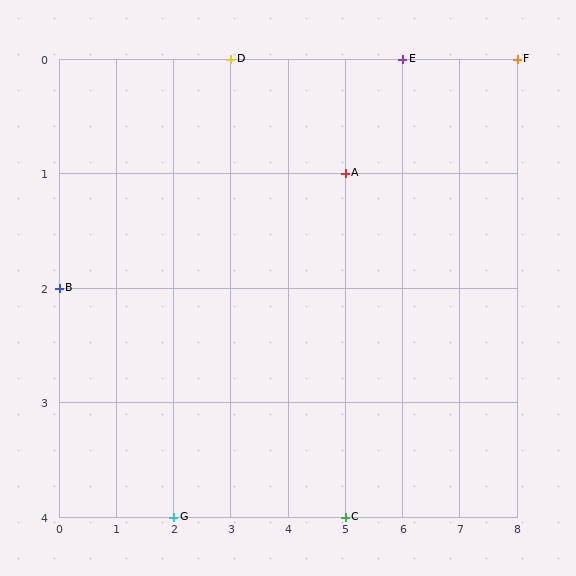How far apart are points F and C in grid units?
Points F and C are 3 columns and 4 rows apart (about 5.0 grid units diagonally).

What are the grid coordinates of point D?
Point D is at grid coordinates (3, 0).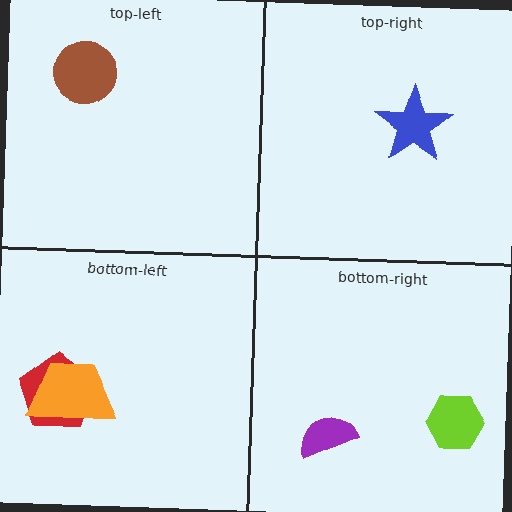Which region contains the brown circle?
The top-left region.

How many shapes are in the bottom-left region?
2.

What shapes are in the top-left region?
The brown circle.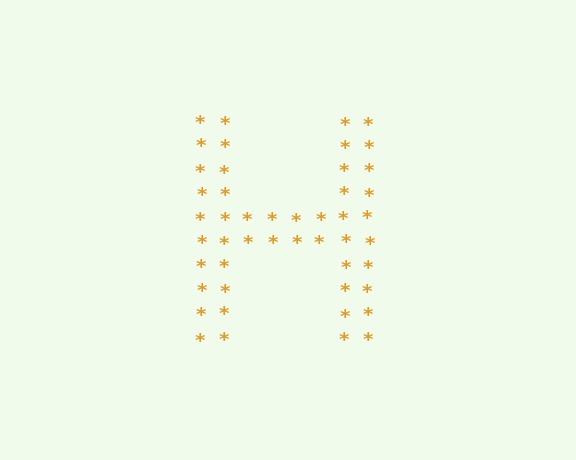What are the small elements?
The small elements are asterisks.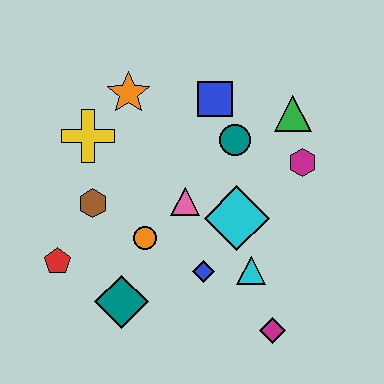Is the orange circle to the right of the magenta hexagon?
No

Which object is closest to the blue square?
The teal circle is closest to the blue square.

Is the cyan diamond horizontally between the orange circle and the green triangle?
Yes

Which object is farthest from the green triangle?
The red pentagon is farthest from the green triangle.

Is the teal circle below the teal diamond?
No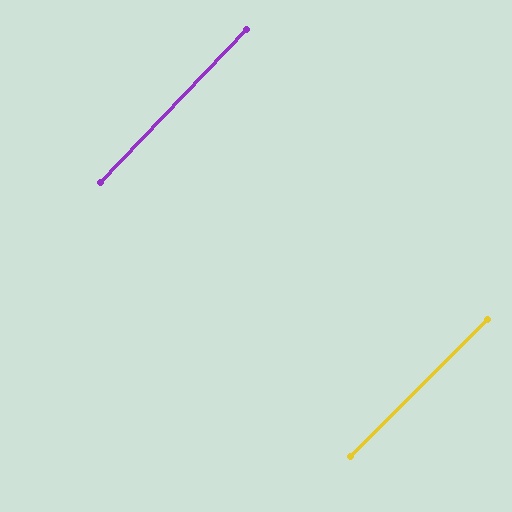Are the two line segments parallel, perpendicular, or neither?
Parallel — their directions differ by only 1.0°.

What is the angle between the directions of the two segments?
Approximately 1 degree.